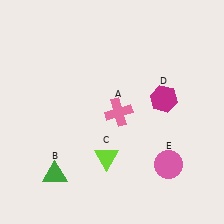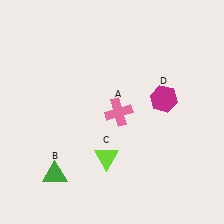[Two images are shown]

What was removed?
The pink circle (E) was removed in Image 2.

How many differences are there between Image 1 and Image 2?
There is 1 difference between the two images.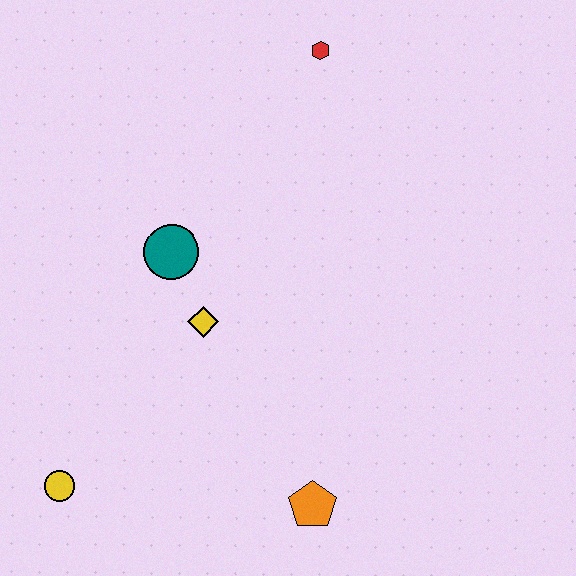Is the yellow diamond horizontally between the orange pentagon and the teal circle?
Yes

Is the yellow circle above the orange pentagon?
Yes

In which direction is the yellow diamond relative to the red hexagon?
The yellow diamond is below the red hexagon.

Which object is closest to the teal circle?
The yellow diamond is closest to the teal circle.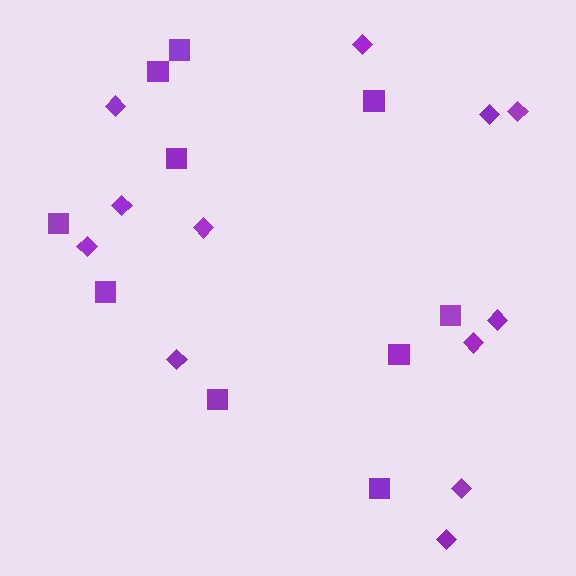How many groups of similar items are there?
There are 2 groups: one group of diamonds (12) and one group of squares (10).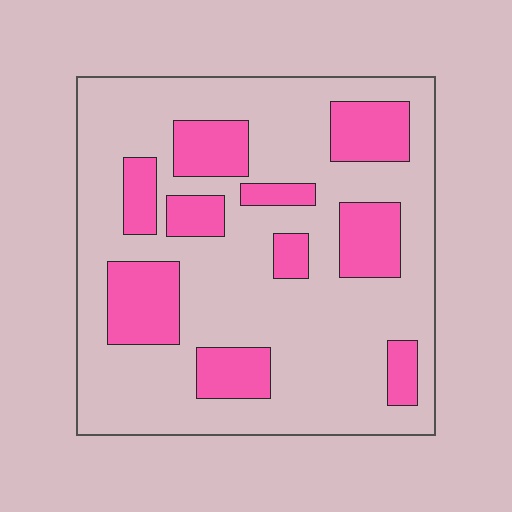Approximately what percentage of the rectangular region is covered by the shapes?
Approximately 25%.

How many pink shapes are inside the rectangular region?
10.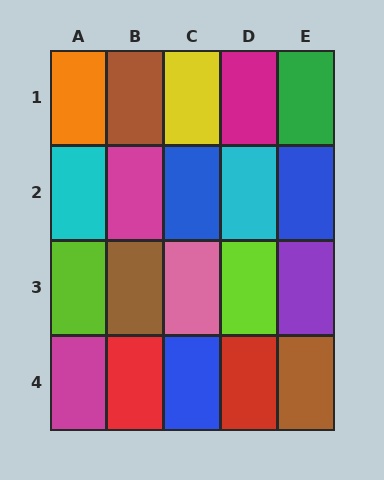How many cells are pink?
1 cell is pink.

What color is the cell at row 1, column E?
Green.